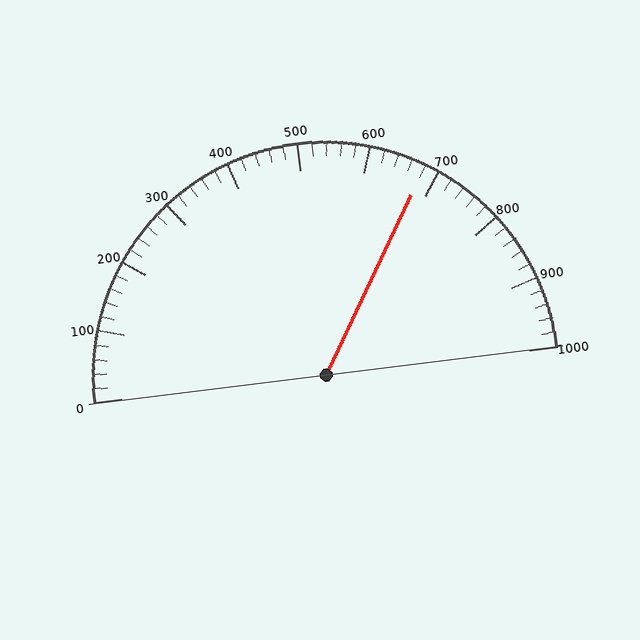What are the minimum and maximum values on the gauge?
The gauge ranges from 0 to 1000.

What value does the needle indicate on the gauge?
The needle indicates approximately 680.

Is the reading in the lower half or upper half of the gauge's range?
The reading is in the upper half of the range (0 to 1000).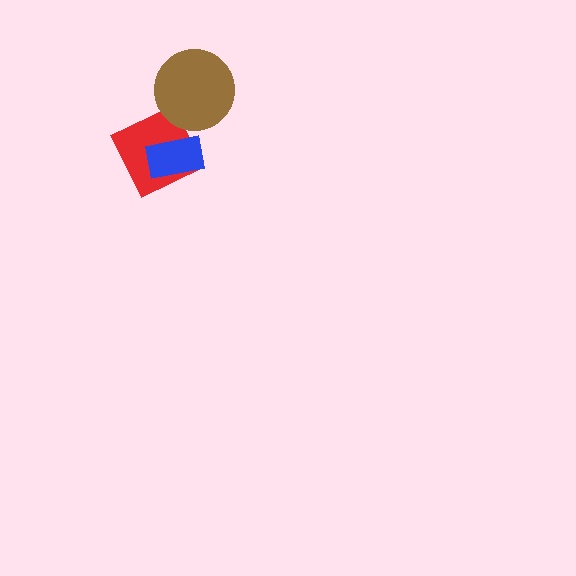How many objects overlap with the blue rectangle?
1 object overlaps with the blue rectangle.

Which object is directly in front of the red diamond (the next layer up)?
The blue rectangle is directly in front of the red diamond.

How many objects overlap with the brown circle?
1 object overlaps with the brown circle.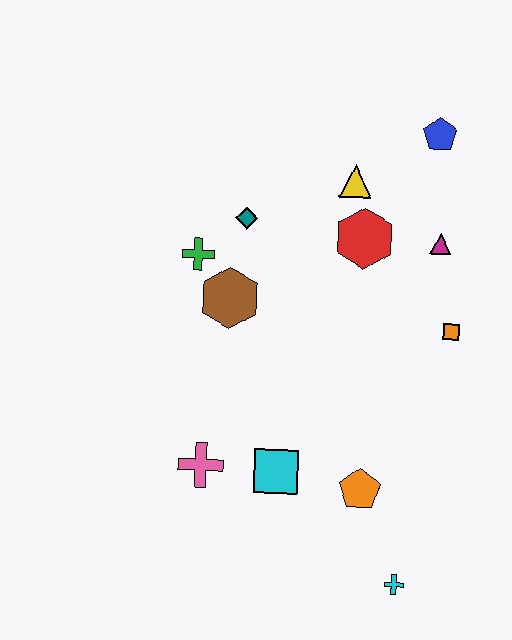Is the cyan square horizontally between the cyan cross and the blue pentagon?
No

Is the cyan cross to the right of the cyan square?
Yes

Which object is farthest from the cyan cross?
The blue pentagon is farthest from the cyan cross.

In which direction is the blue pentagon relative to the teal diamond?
The blue pentagon is to the right of the teal diamond.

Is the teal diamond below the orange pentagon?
No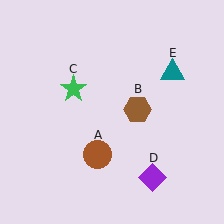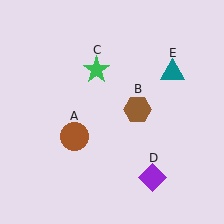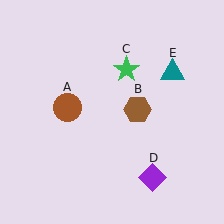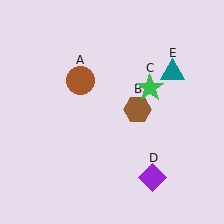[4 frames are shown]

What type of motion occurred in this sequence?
The brown circle (object A), green star (object C) rotated clockwise around the center of the scene.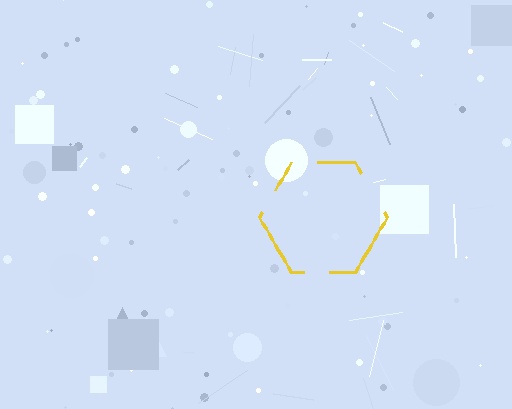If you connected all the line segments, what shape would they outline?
They would outline a hexagon.